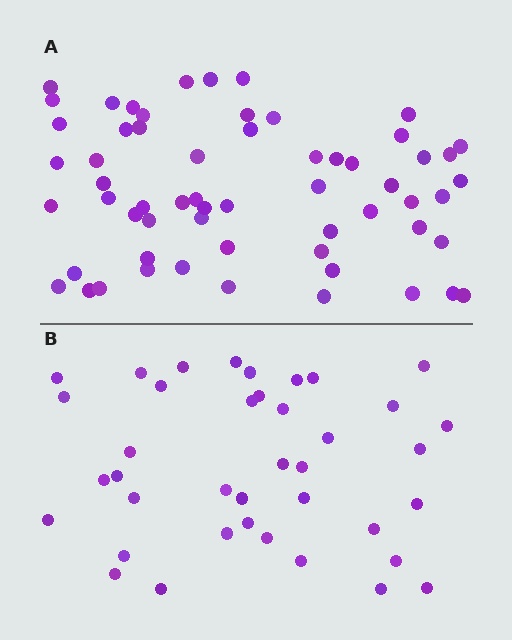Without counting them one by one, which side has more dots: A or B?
Region A (the top region) has more dots.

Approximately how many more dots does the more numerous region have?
Region A has approximately 20 more dots than region B.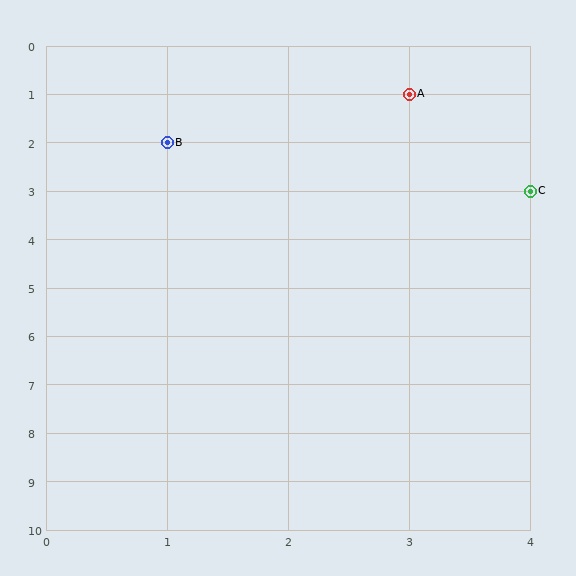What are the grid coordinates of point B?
Point B is at grid coordinates (1, 2).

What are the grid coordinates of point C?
Point C is at grid coordinates (4, 3).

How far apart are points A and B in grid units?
Points A and B are 2 columns and 1 row apart (about 2.2 grid units diagonally).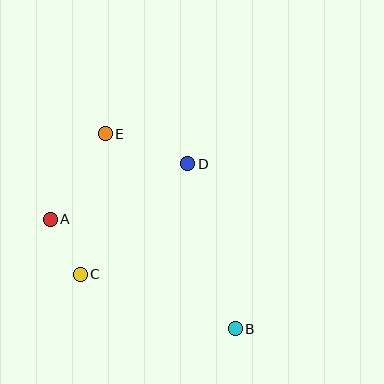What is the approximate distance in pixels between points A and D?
The distance between A and D is approximately 148 pixels.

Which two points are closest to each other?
Points A and C are closest to each other.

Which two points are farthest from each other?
Points B and E are farthest from each other.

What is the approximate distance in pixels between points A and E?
The distance between A and E is approximately 102 pixels.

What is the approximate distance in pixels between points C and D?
The distance between C and D is approximately 154 pixels.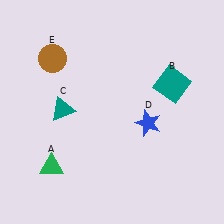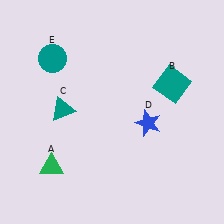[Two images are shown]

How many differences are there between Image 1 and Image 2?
There is 1 difference between the two images.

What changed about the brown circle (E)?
In Image 1, E is brown. In Image 2, it changed to teal.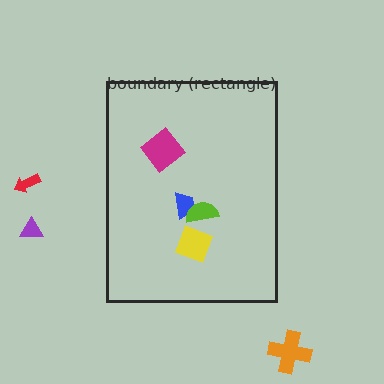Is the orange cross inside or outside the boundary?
Outside.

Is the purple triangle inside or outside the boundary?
Outside.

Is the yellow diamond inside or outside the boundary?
Inside.